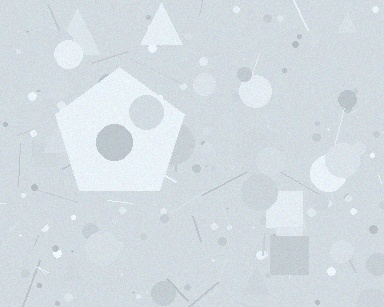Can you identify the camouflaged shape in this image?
The camouflaged shape is a pentagon.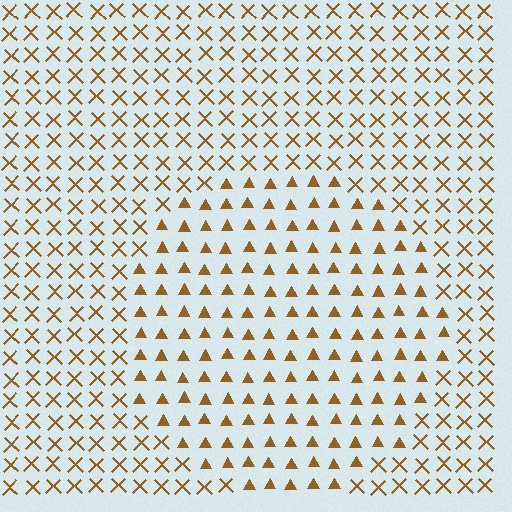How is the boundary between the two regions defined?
The boundary is defined by a change in element shape: triangles inside vs. X marks outside. All elements share the same color and spacing.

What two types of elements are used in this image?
The image uses triangles inside the circle region and X marks outside it.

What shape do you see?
I see a circle.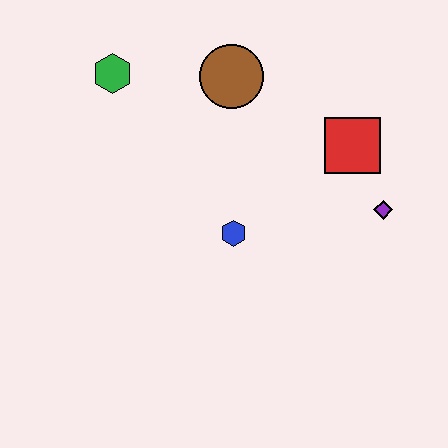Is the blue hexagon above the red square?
No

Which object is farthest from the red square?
The green hexagon is farthest from the red square.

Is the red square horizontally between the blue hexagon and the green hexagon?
No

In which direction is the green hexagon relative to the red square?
The green hexagon is to the left of the red square.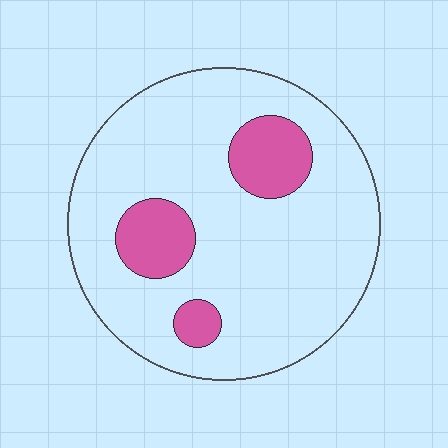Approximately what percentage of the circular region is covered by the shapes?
Approximately 15%.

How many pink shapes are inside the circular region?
3.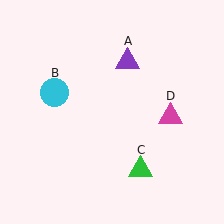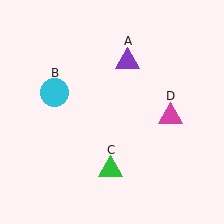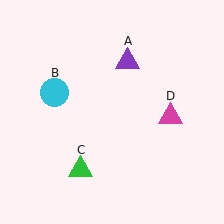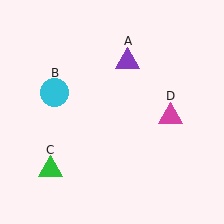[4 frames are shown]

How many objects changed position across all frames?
1 object changed position: green triangle (object C).